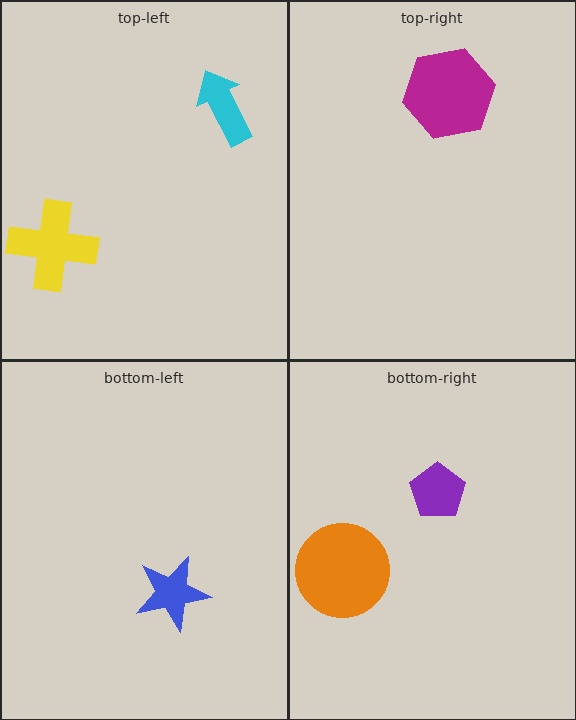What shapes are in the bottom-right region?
The purple pentagon, the orange circle.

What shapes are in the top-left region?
The yellow cross, the cyan arrow.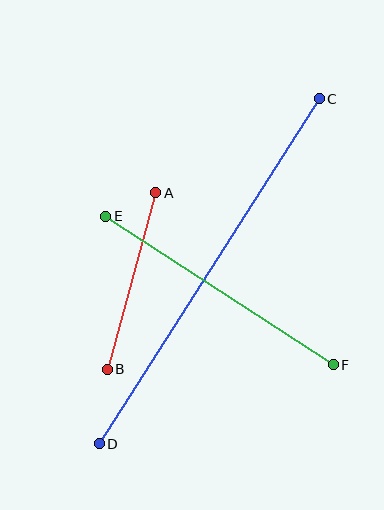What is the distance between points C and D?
The distance is approximately 409 pixels.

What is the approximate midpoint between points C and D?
The midpoint is at approximately (209, 271) pixels.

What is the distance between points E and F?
The distance is approximately 271 pixels.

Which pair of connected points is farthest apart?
Points C and D are farthest apart.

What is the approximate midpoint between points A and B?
The midpoint is at approximately (132, 281) pixels.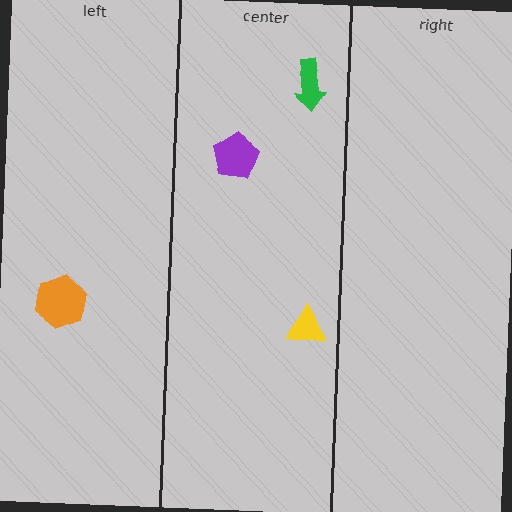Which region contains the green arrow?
The center region.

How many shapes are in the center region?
3.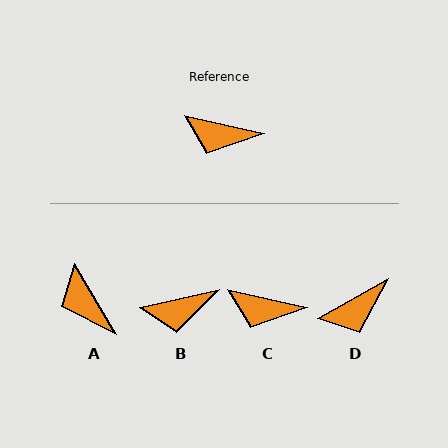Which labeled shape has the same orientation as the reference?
C.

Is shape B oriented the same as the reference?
No, it is off by about 25 degrees.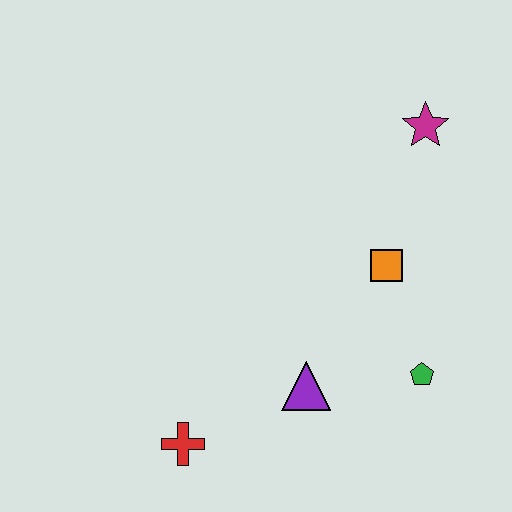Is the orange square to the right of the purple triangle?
Yes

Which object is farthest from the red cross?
The magenta star is farthest from the red cross.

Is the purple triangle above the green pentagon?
No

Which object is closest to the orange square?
The green pentagon is closest to the orange square.